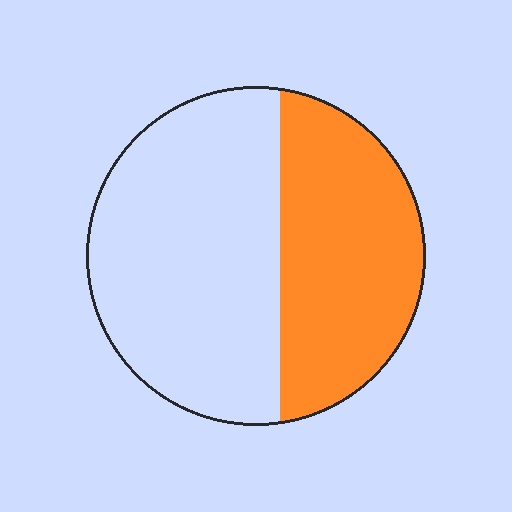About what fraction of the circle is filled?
About two fifths (2/5).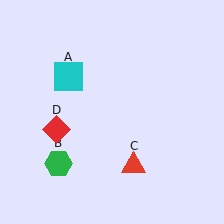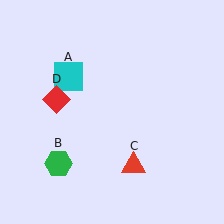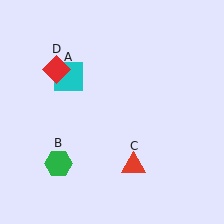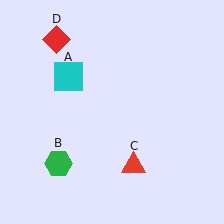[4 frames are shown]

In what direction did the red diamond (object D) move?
The red diamond (object D) moved up.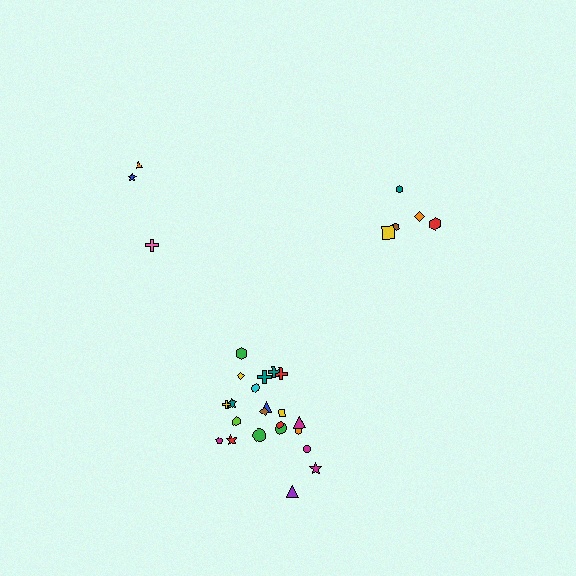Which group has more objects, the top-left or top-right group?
The top-right group.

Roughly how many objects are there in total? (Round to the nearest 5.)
Roughly 30 objects in total.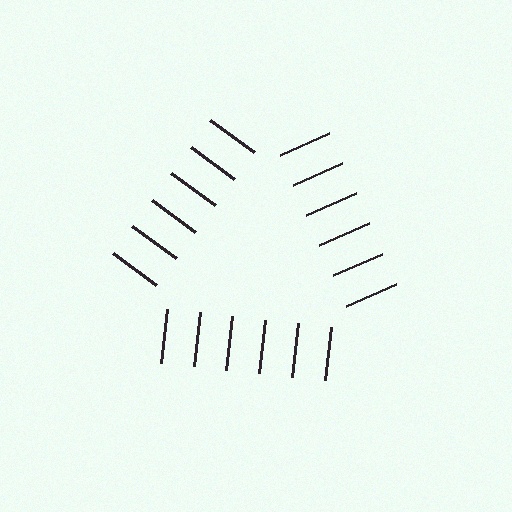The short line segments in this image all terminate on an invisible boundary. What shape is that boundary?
An illusory triangle — the line segments terminate on its edges but no continuous stroke is drawn.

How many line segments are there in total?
18 — 6 along each of the 3 edges.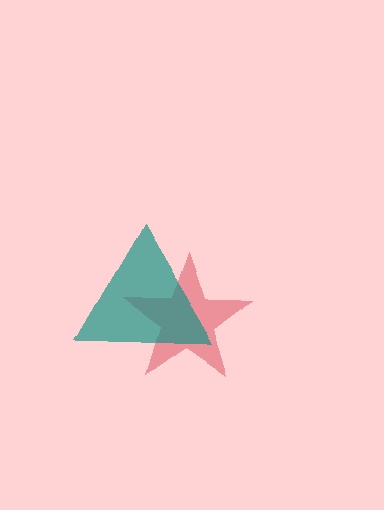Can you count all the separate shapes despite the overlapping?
Yes, there are 2 separate shapes.